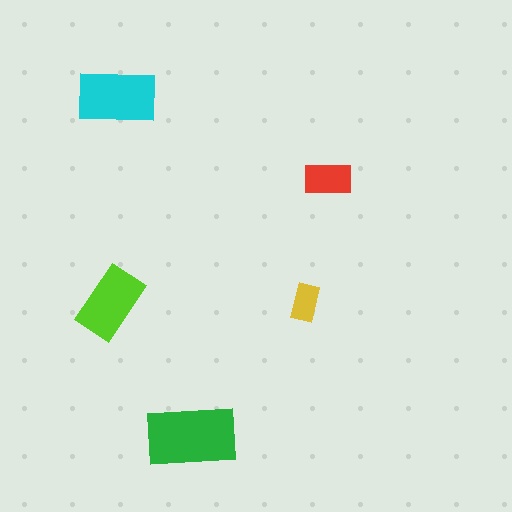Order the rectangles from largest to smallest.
the green one, the cyan one, the lime one, the red one, the yellow one.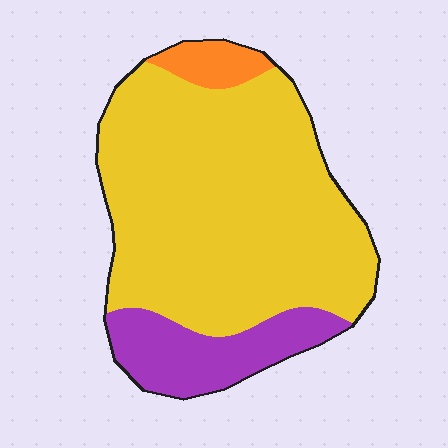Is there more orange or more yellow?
Yellow.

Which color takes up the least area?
Orange, at roughly 5%.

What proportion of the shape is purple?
Purple takes up about one sixth (1/6) of the shape.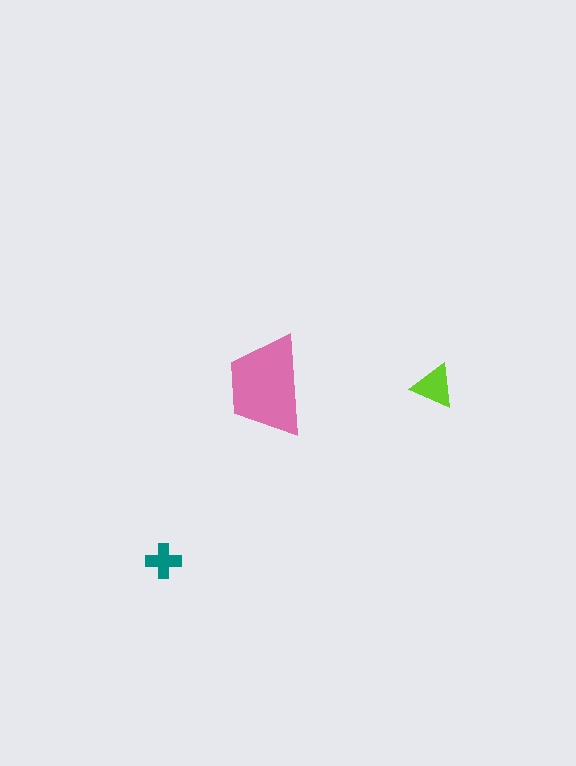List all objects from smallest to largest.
The teal cross, the lime triangle, the pink trapezoid.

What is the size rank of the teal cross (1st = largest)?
3rd.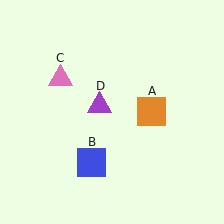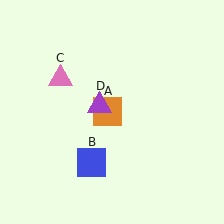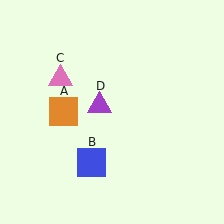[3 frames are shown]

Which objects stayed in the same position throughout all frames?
Blue square (object B) and pink triangle (object C) and purple triangle (object D) remained stationary.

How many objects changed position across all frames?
1 object changed position: orange square (object A).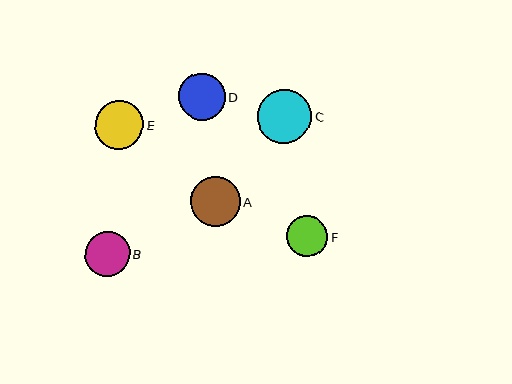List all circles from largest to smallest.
From largest to smallest: C, A, E, D, B, F.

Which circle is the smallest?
Circle F is the smallest with a size of approximately 41 pixels.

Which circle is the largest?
Circle C is the largest with a size of approximately 54 pixels.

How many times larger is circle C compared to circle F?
Circle C is approximately 1.3 times the size of circle F.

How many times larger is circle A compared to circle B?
Circle A is approximately 1.1 times the size of circle B.